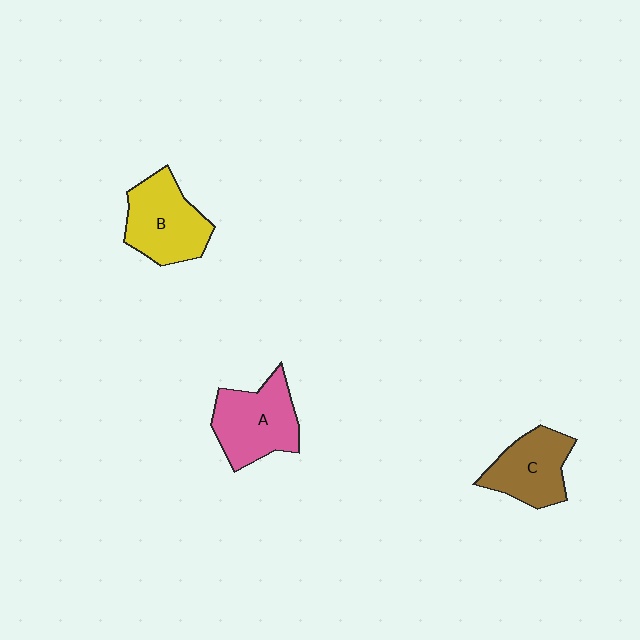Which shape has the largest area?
Shape A (pink).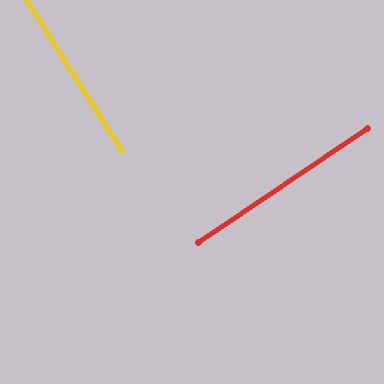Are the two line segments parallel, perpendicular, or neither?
Perpendicular — they meet at approximately 88°.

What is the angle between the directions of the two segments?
Approximately 88 degrees.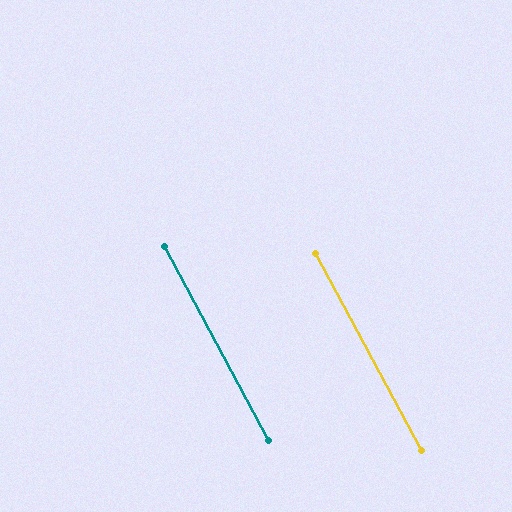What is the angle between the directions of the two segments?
Approximately 0 degrees.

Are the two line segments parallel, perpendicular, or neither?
Parallel — their directions differ by only 0.2°.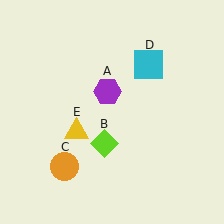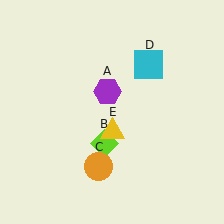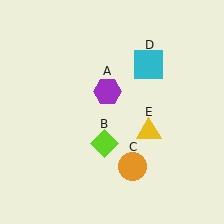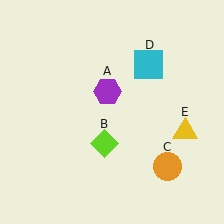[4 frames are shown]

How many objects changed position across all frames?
2 objects changed position: orange circle (object C), yellow triangle (object E).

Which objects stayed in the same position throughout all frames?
Purple hexagon (object A) and lime diamond (object B) and cyan square (object D) remained stationary.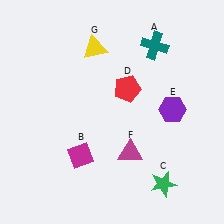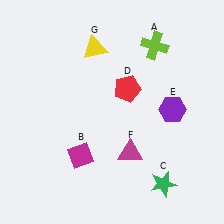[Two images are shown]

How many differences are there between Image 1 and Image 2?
There is 1 difference between the two images.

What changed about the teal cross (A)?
In Image 1, A is teal. In Image 2, it changed to lime.